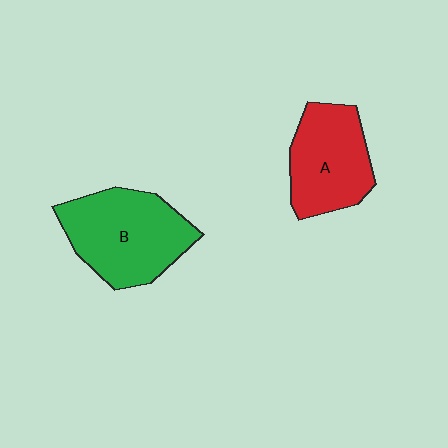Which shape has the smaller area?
Shape A (red).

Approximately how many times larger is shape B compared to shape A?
Approximately 1.2 times.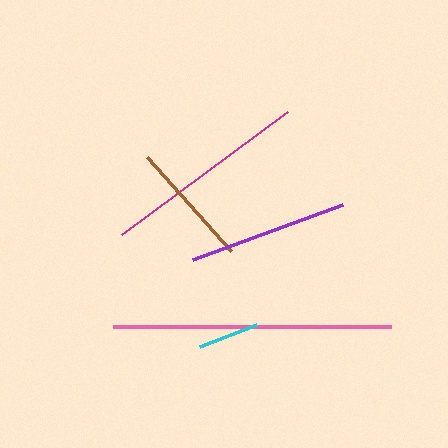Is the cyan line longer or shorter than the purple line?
The purple line is longer than the cyan line.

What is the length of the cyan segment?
The cyan segment is approximately 61 pixels long.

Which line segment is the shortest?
The cyan line is the shortest at approximately 61 pixels.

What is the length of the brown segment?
The brown segment is approximately 126 pixels long.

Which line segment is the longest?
The pink line is the longest at approximately 278 pixels.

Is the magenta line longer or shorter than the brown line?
The magenta line is longer than the brown line.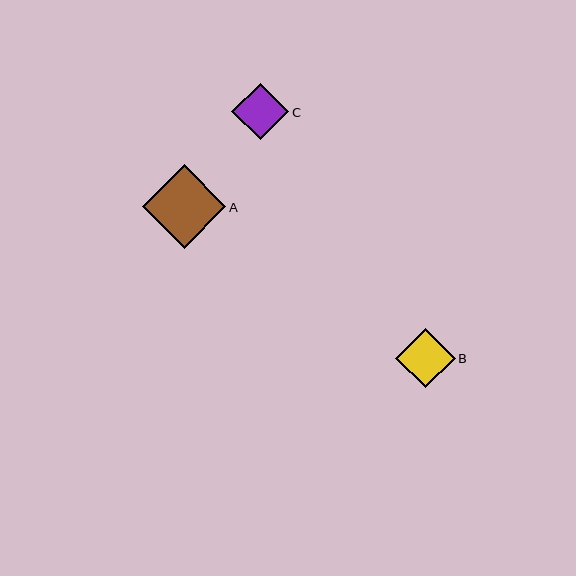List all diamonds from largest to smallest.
From largest to smallest: A, B, C.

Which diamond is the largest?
Diamond A is the largest with a size of approximately 83 pixels.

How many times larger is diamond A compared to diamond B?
Diamond A is approximately 1.4 times the size of diamond B.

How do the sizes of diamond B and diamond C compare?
Diamond B and diamond C are approximately the same size.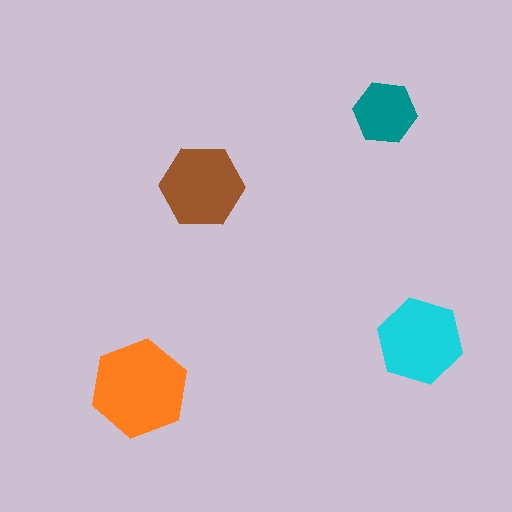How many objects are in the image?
There are 4 objects in the image.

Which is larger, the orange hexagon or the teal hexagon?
The orange one.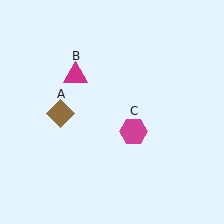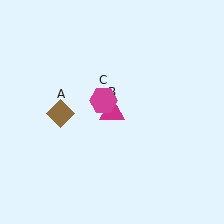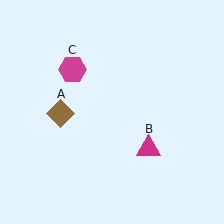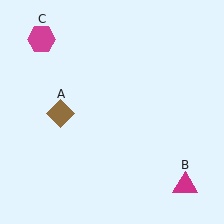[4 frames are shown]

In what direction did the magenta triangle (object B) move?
The magenta triangle (object B) moved down and to the right.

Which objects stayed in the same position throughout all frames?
Brown diamond (object A) remained stationary.